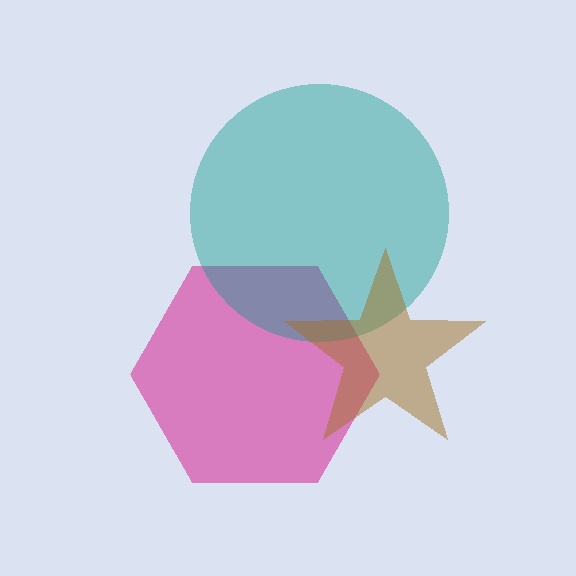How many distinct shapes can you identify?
There are 3 distinct shapes: a magenta hexagon, a teal circle, a brown star.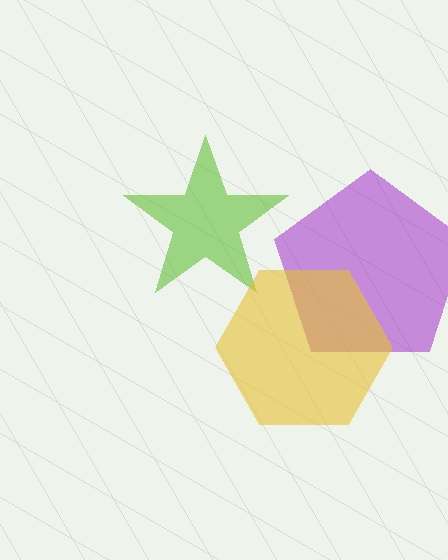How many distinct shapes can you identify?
There are 3 distinct shapes: a lime star, a purple pentagon, a yellow hexagon.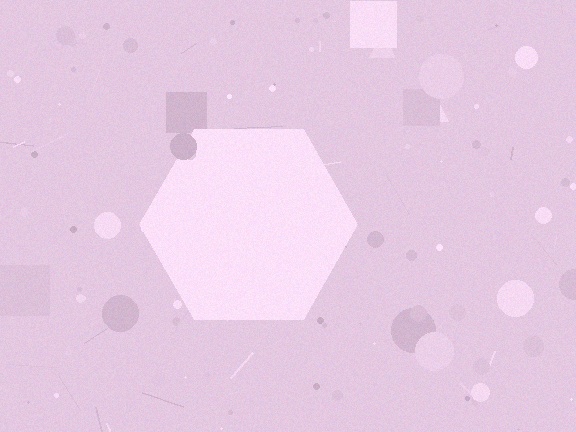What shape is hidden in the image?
A hexagon is hidden in the image.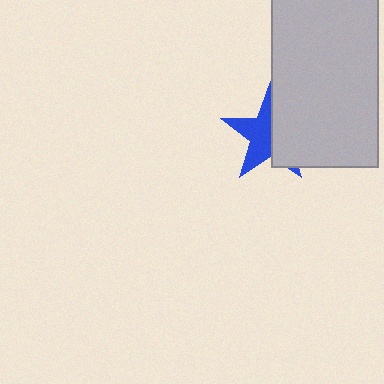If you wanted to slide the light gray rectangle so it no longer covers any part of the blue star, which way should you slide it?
Slide it right — that is the most direct way to separate the two shapes.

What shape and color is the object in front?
The object in front is a light gray rectangle.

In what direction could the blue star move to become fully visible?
The blue star could move left. That would shift it out from behind the light gray rectangle entirely.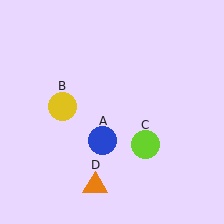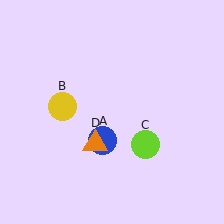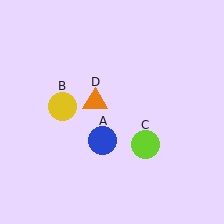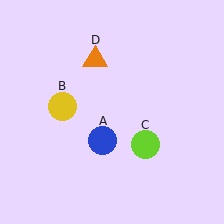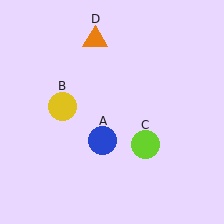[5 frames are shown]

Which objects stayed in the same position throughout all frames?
Blue circle (object A) and yellow circle (object B) and lime circle (object C) remained stationary.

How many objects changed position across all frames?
1 object changed position: orange triangle (object D).